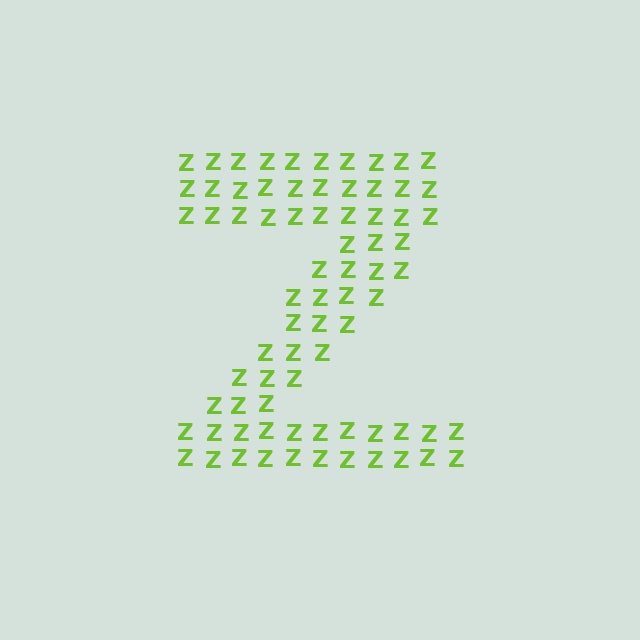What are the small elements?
The small elements are letter Z's.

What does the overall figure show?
The overall figure shows the letter Z.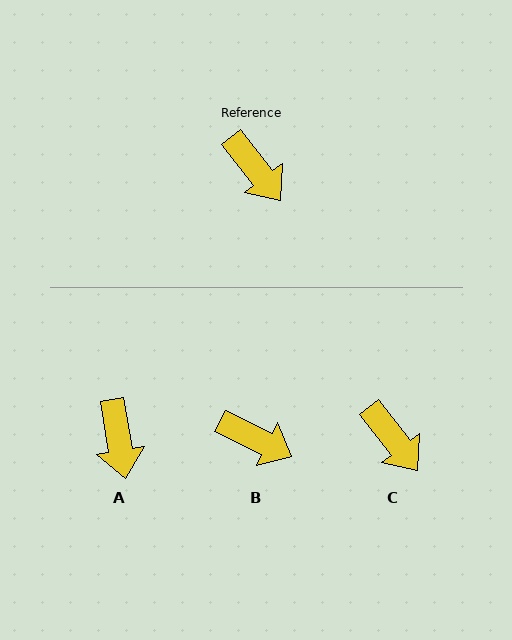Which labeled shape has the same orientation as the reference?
C.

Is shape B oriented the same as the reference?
No, it is off by about 26 degrees.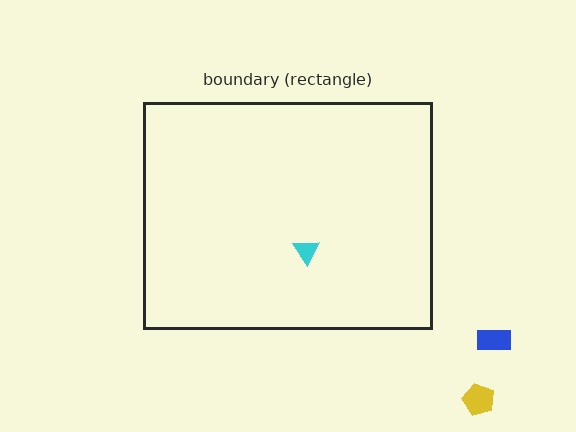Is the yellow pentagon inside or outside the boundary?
Outside.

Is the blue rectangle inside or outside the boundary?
Outside.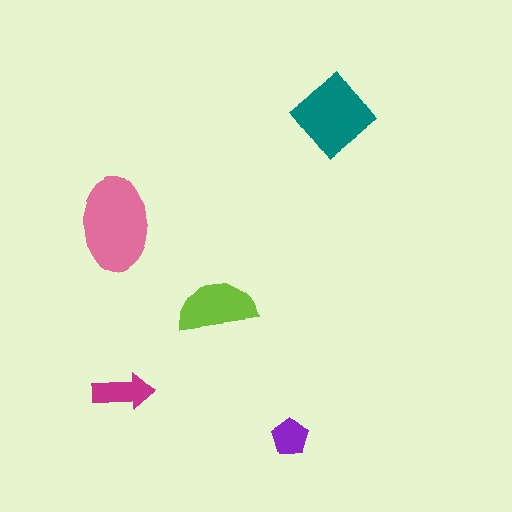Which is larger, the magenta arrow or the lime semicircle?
The lime semicircle.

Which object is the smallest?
The purple pentagon.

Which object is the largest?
The pink ellipse.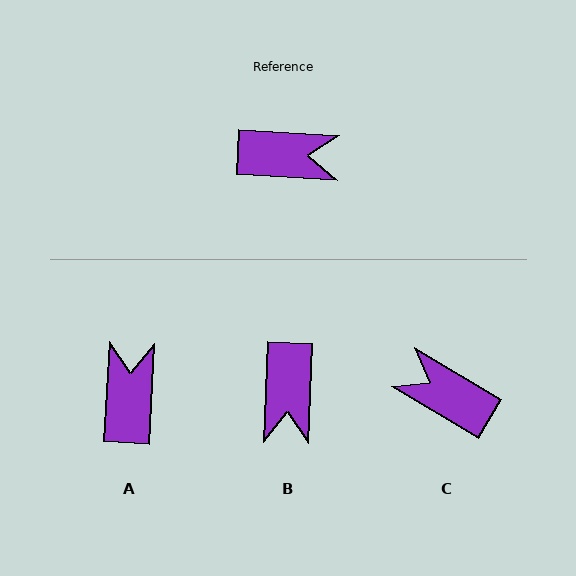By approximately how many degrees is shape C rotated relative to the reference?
Approximately 153 degrees counter-clockwise.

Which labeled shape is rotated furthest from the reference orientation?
C, about 153 degrees away.